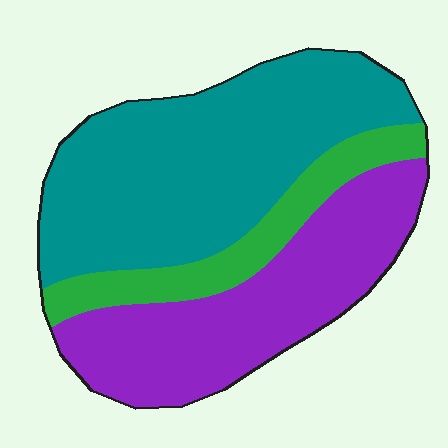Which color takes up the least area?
Green, at roughly 15%.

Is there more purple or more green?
Purple.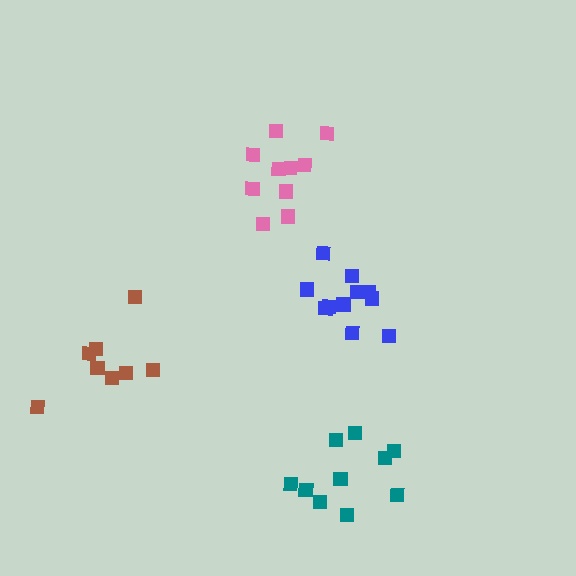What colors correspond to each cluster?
The clusters are colored: brown, blue, pink, teal.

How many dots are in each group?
Group 1: 8 dots, Group 2: 11 dots, Group 3: 10 dots, Group 4: 10 dots (39 total).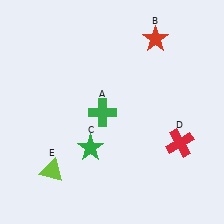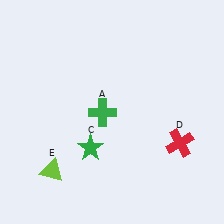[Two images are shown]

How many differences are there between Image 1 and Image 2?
There is 1 difference between the two images.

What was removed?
The red star (B) was removed in Image 2.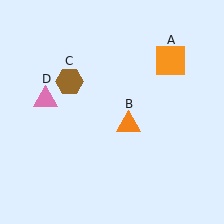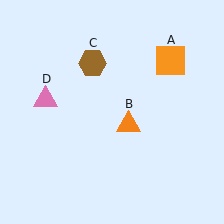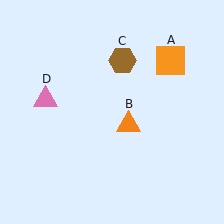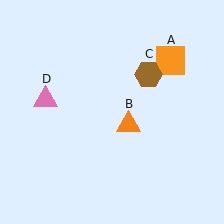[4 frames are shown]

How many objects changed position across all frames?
1 object changed position: brown hexagon (object C).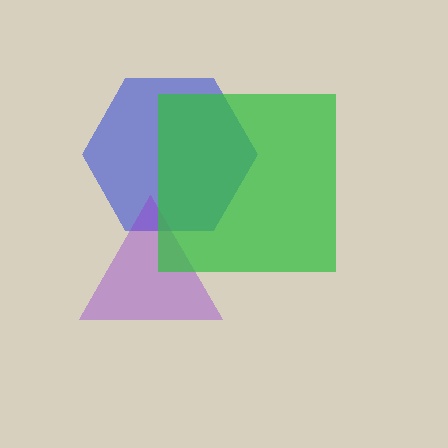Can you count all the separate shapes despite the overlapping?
Yes, there are 3 separate shapes.